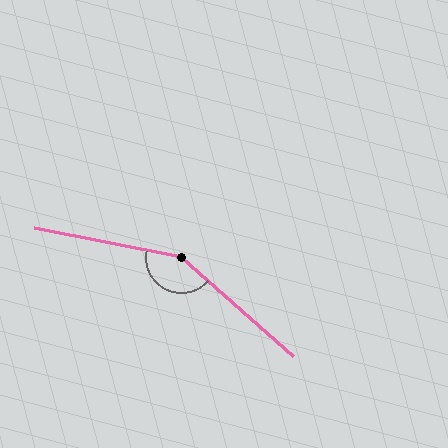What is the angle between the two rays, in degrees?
Approximately 149 degrees.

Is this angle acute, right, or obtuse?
It is obtuse.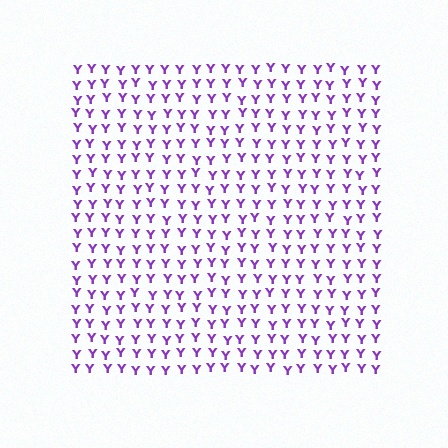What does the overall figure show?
The overall figure shows a square.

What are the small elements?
The small elements are letter Y's.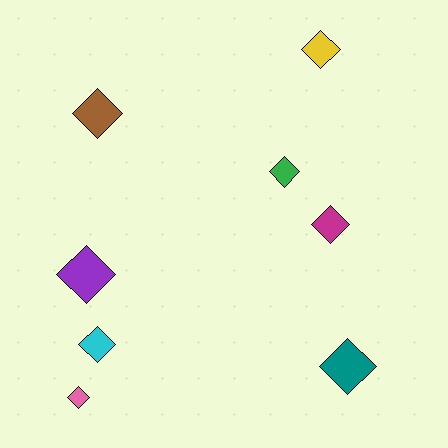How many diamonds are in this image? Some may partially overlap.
There are 8 diamonds.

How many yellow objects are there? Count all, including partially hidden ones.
There is 1 yellow object.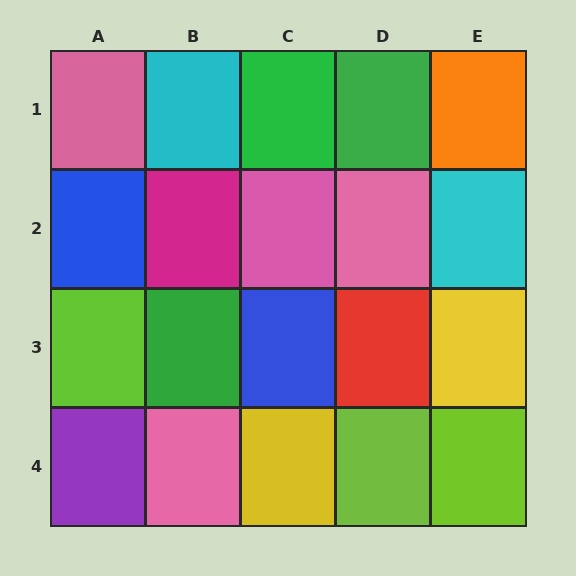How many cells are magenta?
1 cell is magenta.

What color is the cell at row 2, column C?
Pink.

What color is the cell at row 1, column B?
Cyan.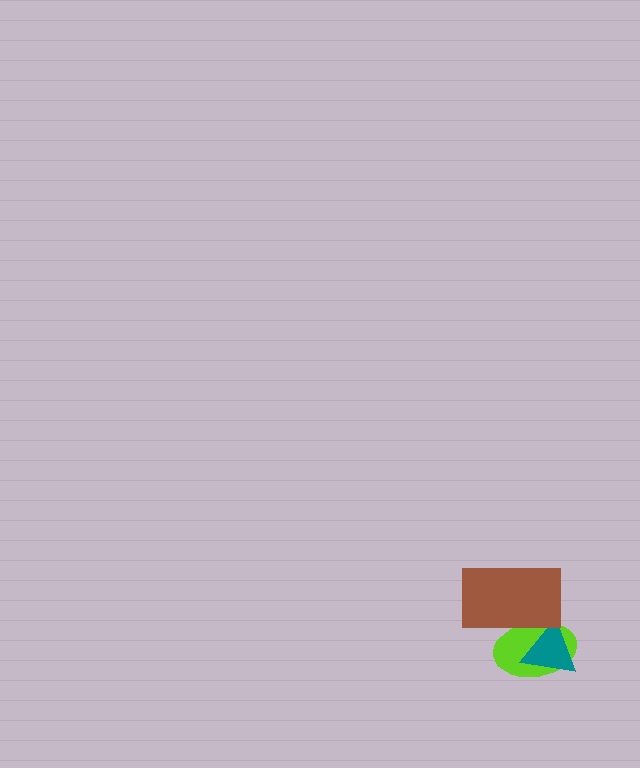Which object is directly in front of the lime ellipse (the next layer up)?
The teal triangle is directly in front of the lime ellipse.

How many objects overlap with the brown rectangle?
2 objects overlap with the brown rectangle.